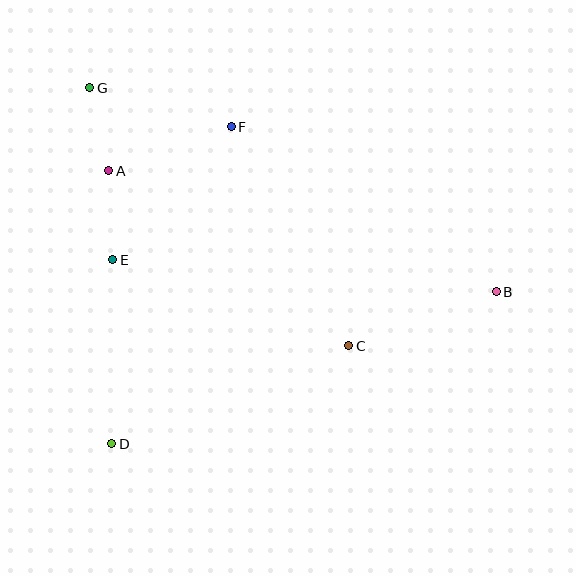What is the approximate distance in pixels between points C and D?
The distance between C and D is approximately 256 pixels.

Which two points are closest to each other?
Points A and G are closest to each other.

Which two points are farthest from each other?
Points B and G are farthest from each other.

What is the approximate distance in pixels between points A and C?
The distance between A and C is approximately 297 pixels.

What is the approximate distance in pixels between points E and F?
The distance between E and F is approximately 178 pixels.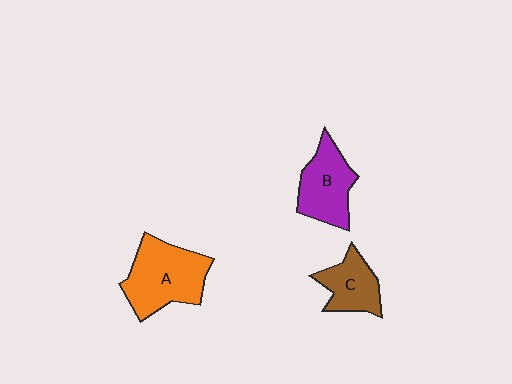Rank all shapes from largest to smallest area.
From largest to smallest: A (orange), B (purple), C (brown).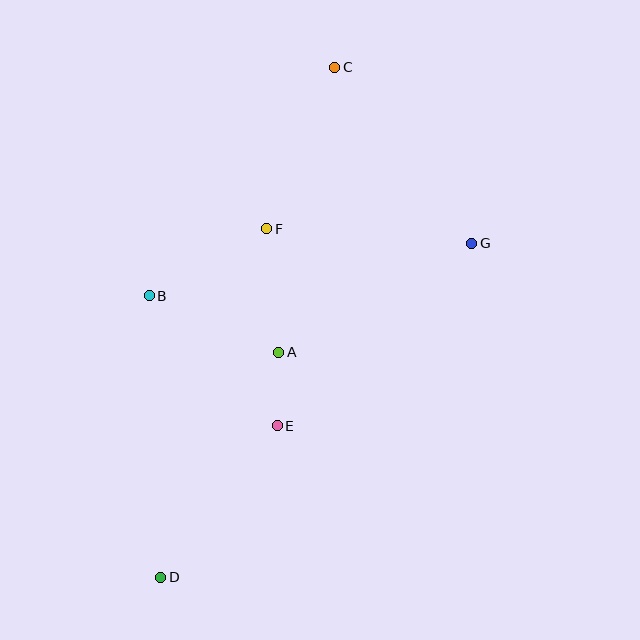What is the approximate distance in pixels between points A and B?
The distance between A and B is approximately 141 pixels.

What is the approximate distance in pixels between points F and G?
The distance between F and G is approximately 205 pixels.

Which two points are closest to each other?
Points A and E are closest to each other.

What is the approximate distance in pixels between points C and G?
The distance between C and G is approximately 223 pixels.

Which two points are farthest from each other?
Points C and D are farthest from each other.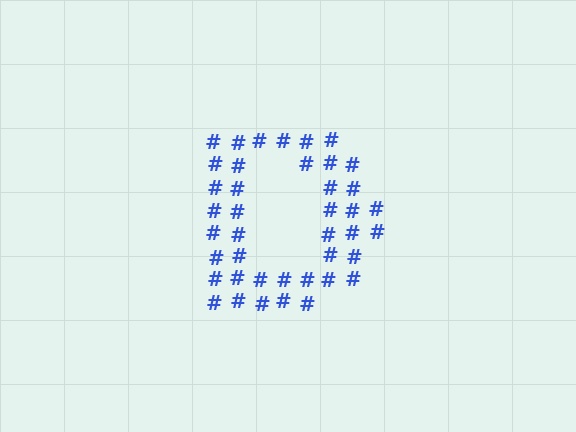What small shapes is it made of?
It is made of small hash symbols.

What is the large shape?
The large shape is the letter D.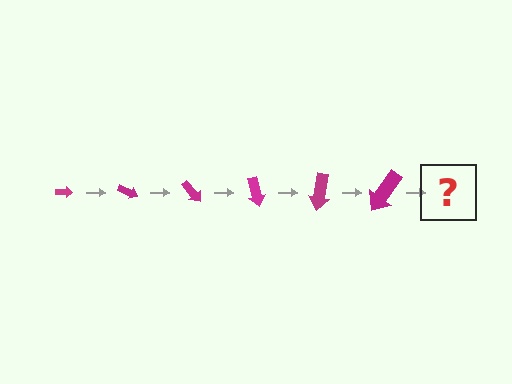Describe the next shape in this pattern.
It should be an arrow, larger than the previous one and rotated 150 degrees from the start.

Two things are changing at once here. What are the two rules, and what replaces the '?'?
The two rules are that the arrow grows larger each step and it rotates 25 degrees each step. The '?' should be an arrow, larger than the previous one and rotated 150 degrees from the start.